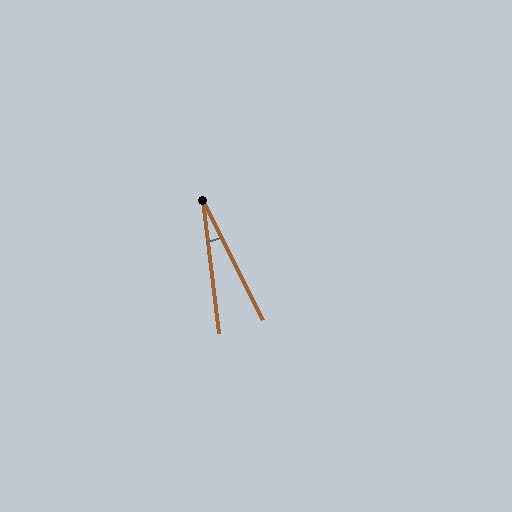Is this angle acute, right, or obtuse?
It is acute.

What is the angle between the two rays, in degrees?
Approximately 20 degrees.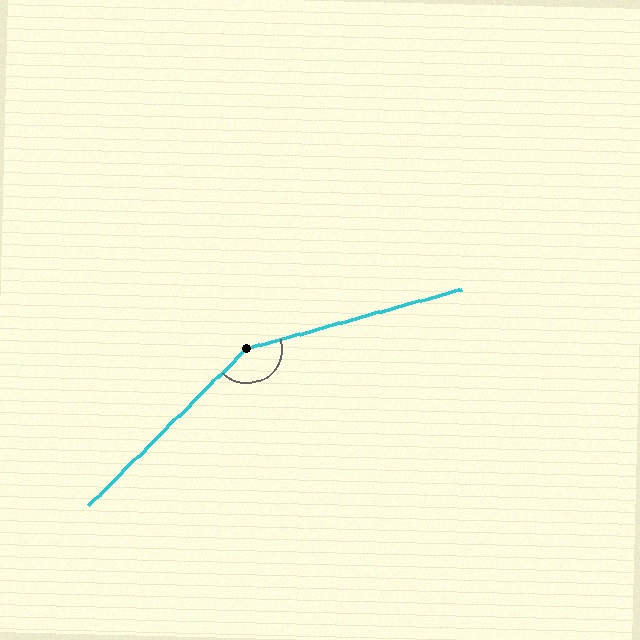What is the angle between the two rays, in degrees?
Approximately 150 degrees.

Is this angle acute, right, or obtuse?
It is obtuse.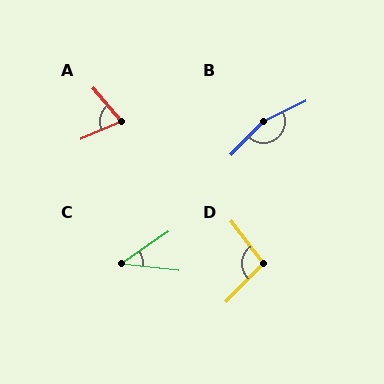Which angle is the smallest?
C, at approximately 41 degrees.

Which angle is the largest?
B, at approximately 160 degrees.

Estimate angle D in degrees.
Approximately 98 degrees.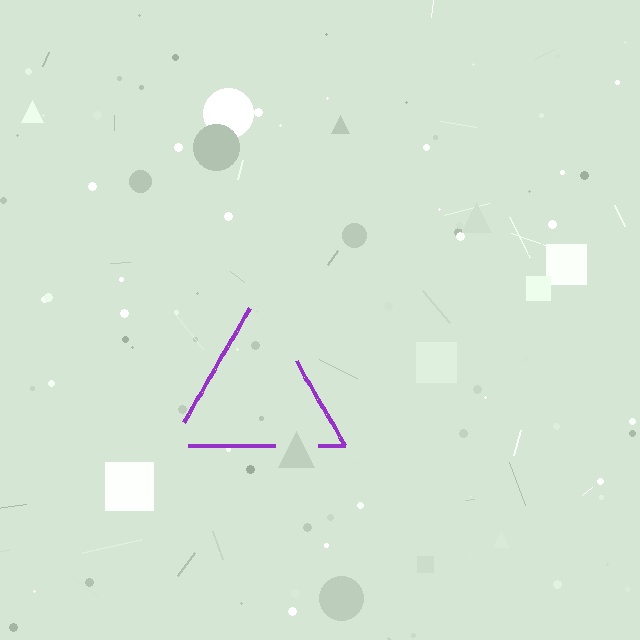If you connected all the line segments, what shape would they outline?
They would outline a triangle.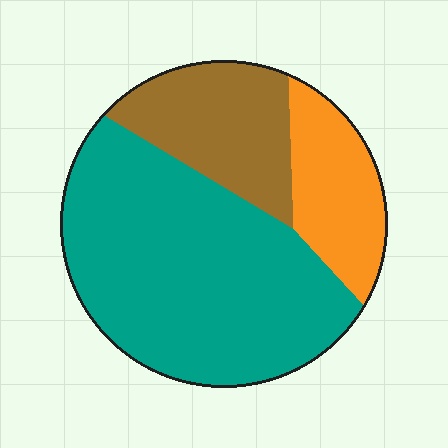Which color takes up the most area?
Teal, at roughly 60%.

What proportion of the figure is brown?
Brown covers about 20% of the figure.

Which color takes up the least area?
Orange, at roughly 20%.